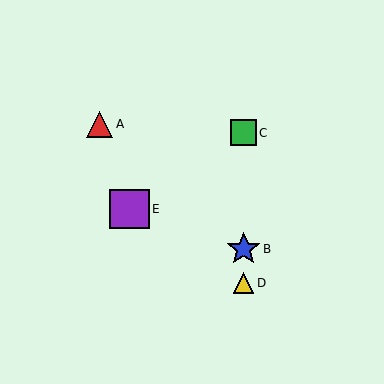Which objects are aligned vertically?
Objects B, C, D are aligned vertically.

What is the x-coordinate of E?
Object E is at x≈130.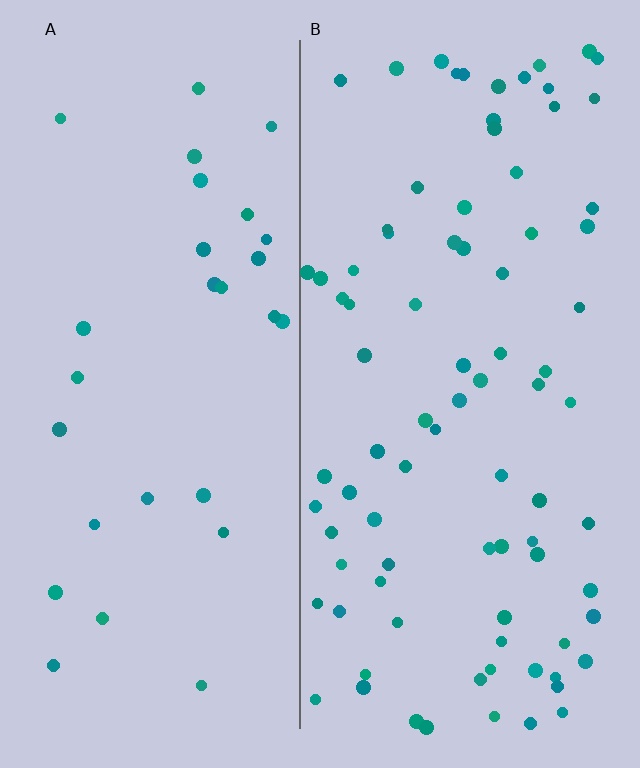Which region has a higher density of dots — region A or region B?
B (the right).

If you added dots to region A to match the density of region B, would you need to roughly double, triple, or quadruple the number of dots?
Approximately triple.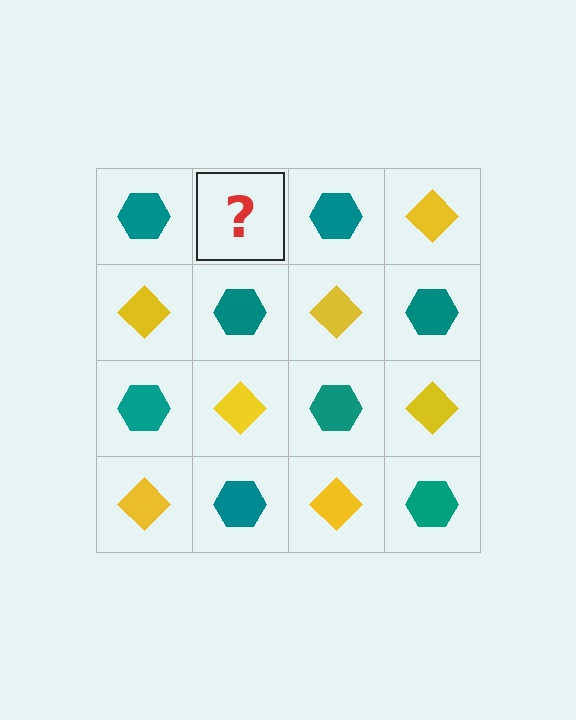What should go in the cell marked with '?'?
The missing cell should contain a yellow diamond.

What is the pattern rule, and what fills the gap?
The rule is that it alternates teal hexagon and yellow diamond in a checkerboard pattern. The gap should be filled with a yellow diamond.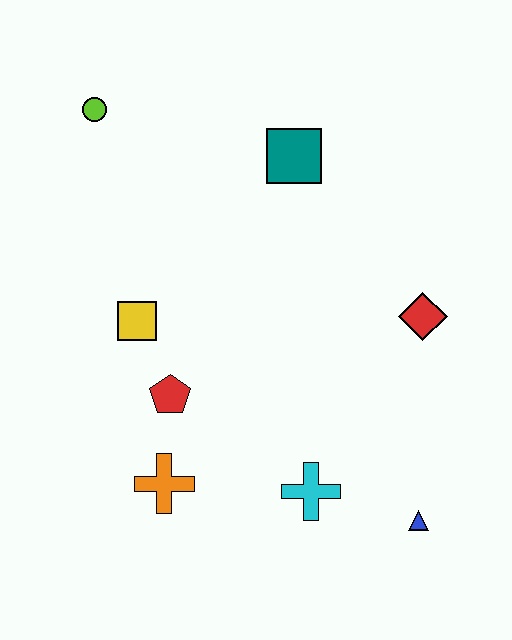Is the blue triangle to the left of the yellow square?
No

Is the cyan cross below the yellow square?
Yes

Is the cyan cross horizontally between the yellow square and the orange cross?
No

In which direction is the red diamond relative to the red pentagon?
The red diamond is to the right of the red pentagon.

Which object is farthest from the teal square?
The blue triangle is farthest from the teal square.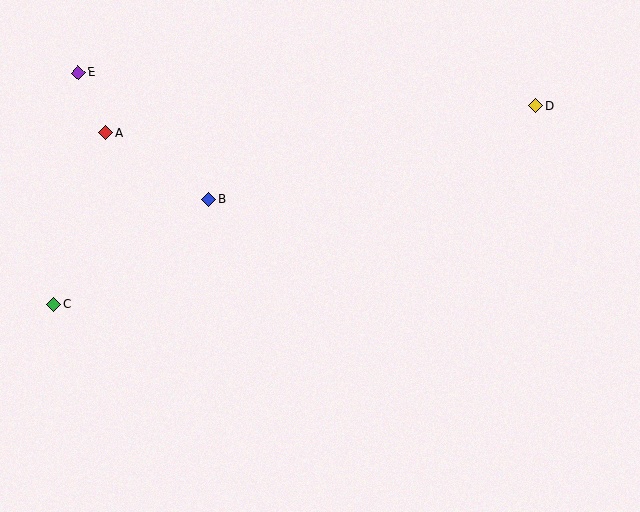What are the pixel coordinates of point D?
Point D is at (536, 106).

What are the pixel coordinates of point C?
Point C is at (53, 304).